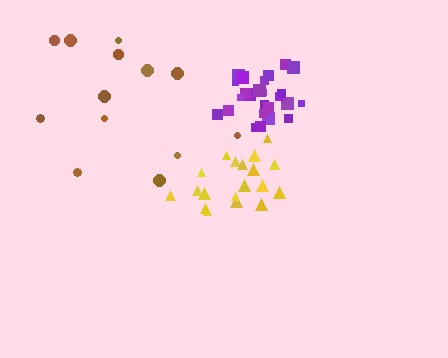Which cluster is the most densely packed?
Purple.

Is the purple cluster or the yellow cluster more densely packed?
Purple.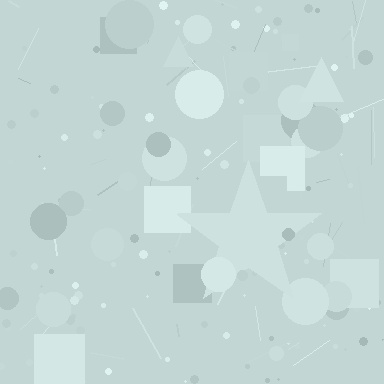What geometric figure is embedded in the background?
A star is embedded in the background.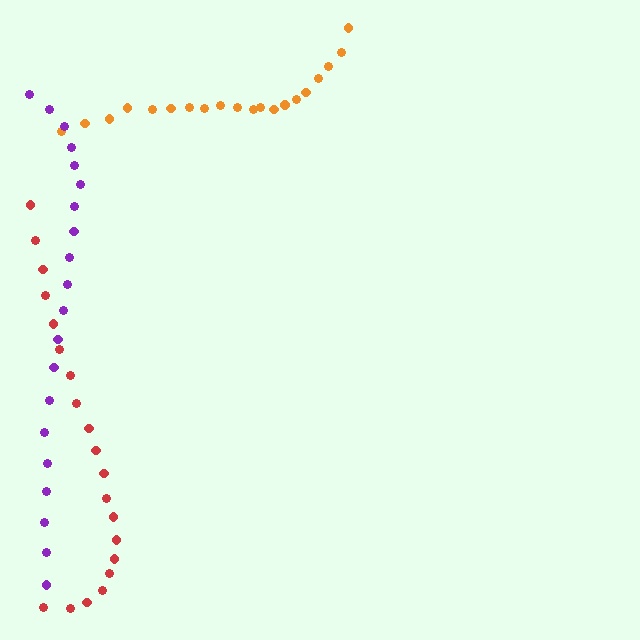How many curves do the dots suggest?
There are 3 distinct paths.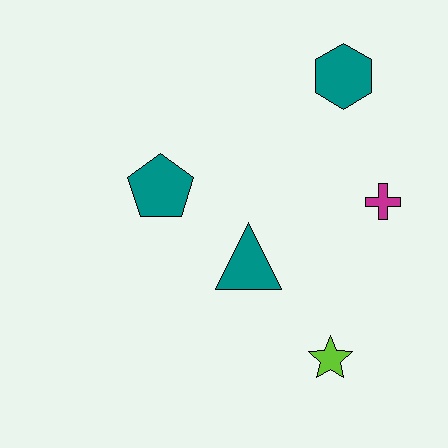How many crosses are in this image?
There is 1 cross.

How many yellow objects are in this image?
There are no yellow objects.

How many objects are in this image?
There are 5 objects.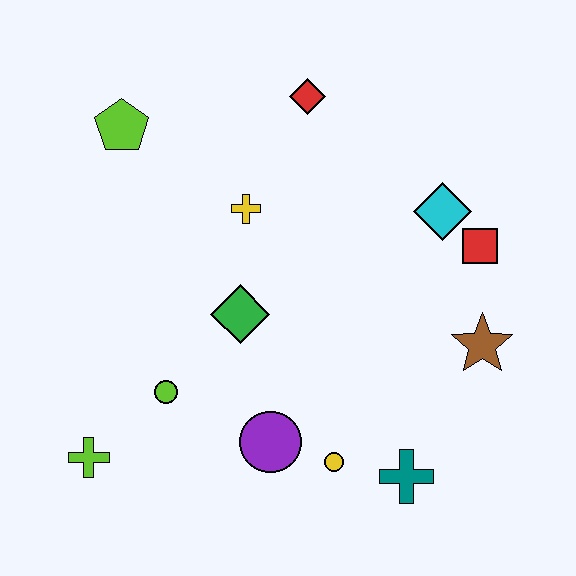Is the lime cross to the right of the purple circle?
No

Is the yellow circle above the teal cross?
Yes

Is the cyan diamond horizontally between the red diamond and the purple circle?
No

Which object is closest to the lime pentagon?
The yellow cross is closest to the lime pentagon.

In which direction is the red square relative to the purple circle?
The red square is to the right of the purple circle.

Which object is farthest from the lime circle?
The red square is farthest from the lime circle.